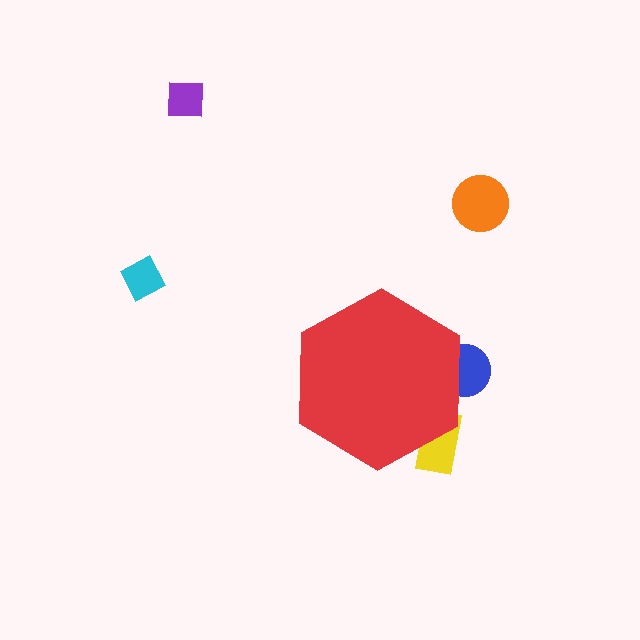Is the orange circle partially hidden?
No, the orange circle is fully visible.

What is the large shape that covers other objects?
A red hexagon.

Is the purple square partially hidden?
No, the purple square is fully visible.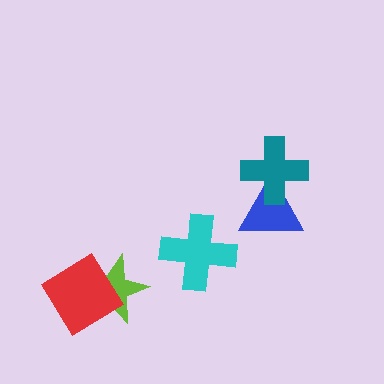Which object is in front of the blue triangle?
The teal cross is in front of the blue triangle.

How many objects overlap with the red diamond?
1 object overlaps with the red diamond.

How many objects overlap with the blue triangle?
1 object overlaps with the blue triangle.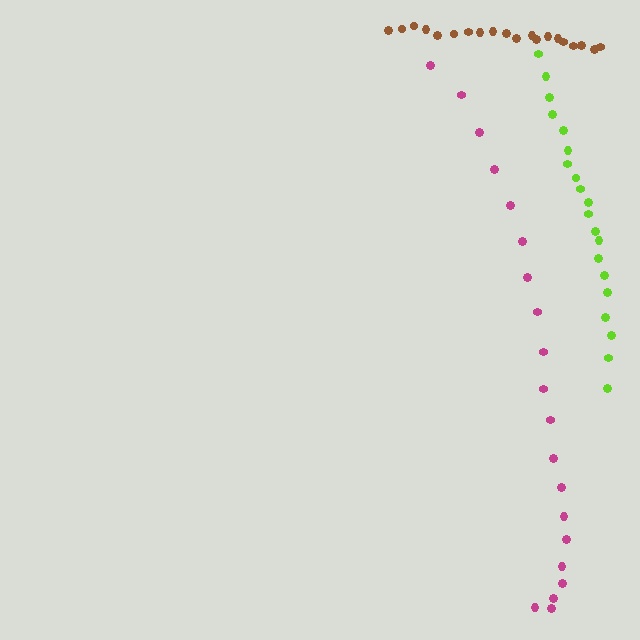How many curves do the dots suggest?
There are 3 distinct paths.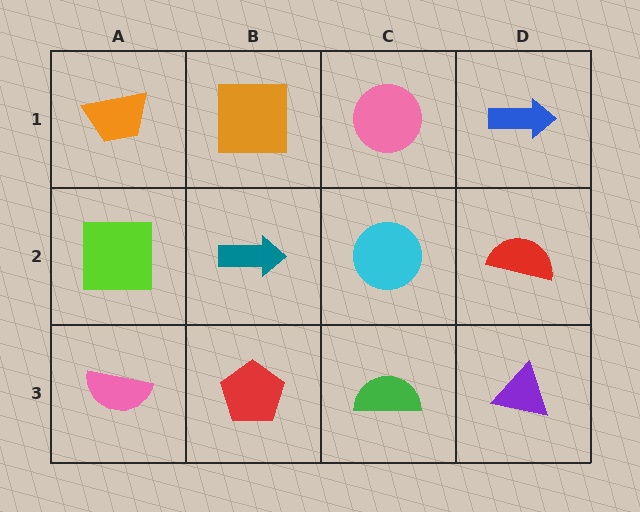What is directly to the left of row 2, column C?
A teal arrow.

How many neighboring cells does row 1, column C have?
3.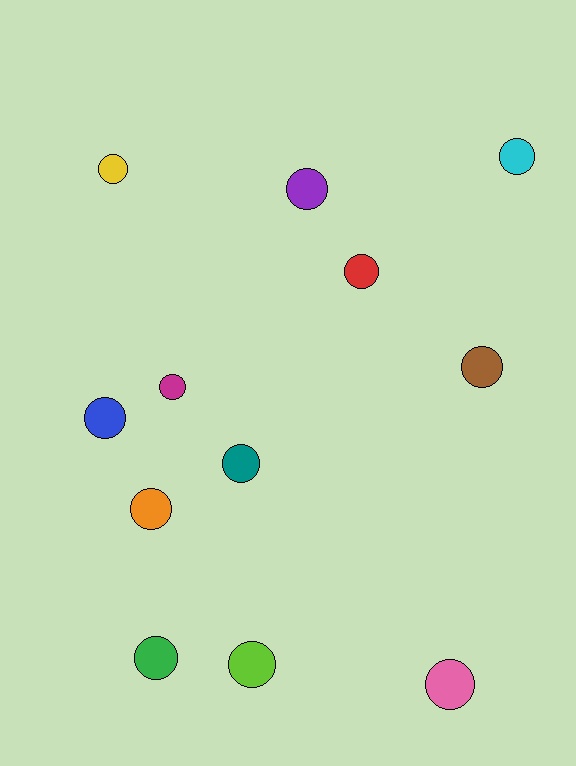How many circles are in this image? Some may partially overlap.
There are 12 circles.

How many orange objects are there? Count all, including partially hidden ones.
There is 1 orange object.